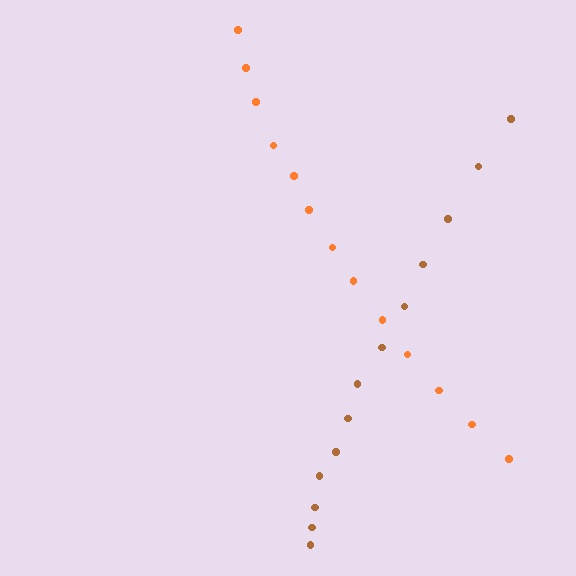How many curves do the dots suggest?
There are 2 distinct paths.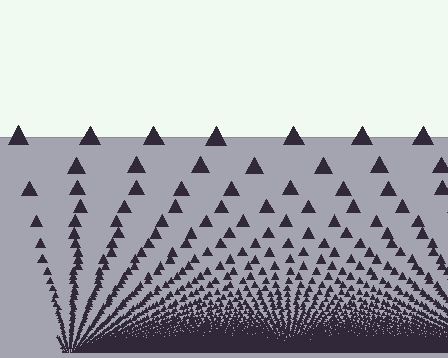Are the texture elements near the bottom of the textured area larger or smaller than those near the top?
Smaller. The gradient is inverted — elements near the bottom are smaller and denser.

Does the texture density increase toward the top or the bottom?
Density increases toward the bottom.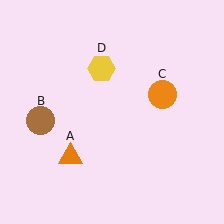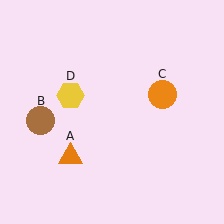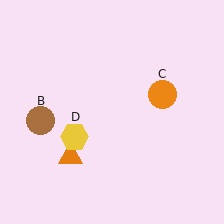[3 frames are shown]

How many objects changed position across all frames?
1 object changed position: yellow hexagon (object D).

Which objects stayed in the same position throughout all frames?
Orange triangle (object A) and brown circle (object B) and orange circle (object C) remained stationary.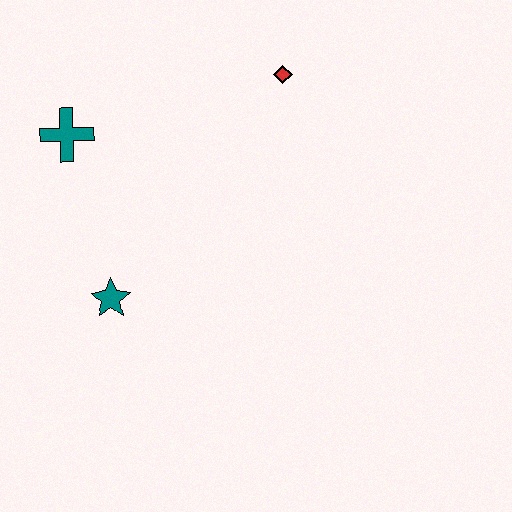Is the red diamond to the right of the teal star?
Yes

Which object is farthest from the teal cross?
The red diamond is farthest from the teal cross.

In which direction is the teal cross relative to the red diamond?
The teal cross is to the left of the red diamond.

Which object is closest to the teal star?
The teal cross is closest to the teal star.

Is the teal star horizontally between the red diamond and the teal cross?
Yes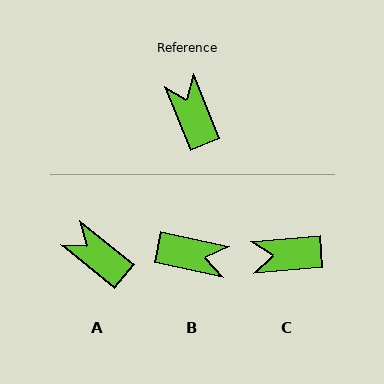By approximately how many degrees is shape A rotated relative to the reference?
Approximately 29 degrees counter-clockwise.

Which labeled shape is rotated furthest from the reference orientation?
B, about 124 degrees away.